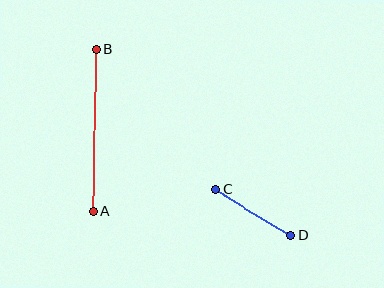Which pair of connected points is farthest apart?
Points A and B are farthest apart.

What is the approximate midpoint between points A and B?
The midpoint is at approximately (95, 130) pixels.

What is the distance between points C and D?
The distance is approximately 89 pixels.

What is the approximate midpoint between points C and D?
The midpoint is at approximately (253, 212) pixels.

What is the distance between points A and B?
The distance is approximately 162 pixels.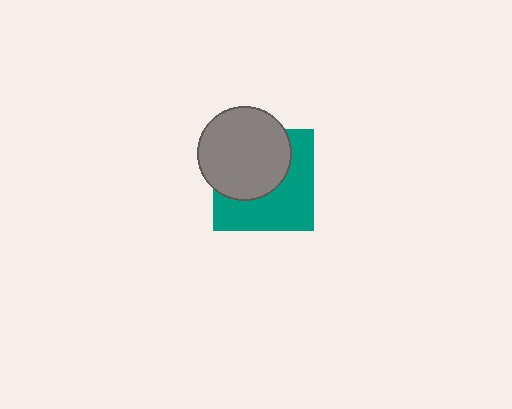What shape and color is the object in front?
The object in front is a gray circle.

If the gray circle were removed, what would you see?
You would see the complete teal square.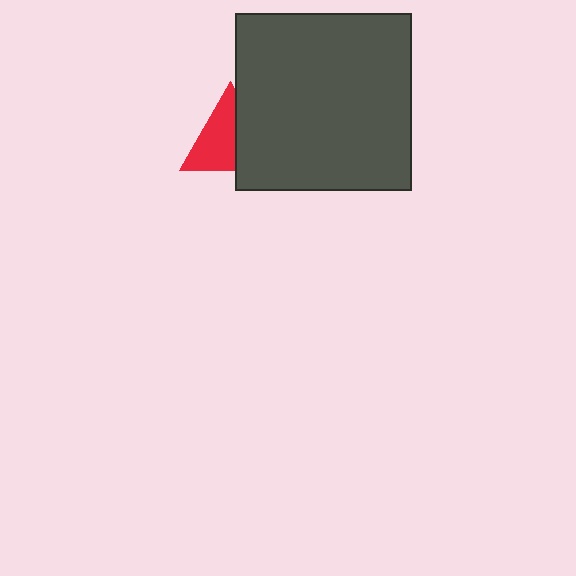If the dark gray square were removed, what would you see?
You would see the complete red triangle.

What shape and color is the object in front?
The object in front is a dark gray square.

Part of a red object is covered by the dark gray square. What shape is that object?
It is a triangle.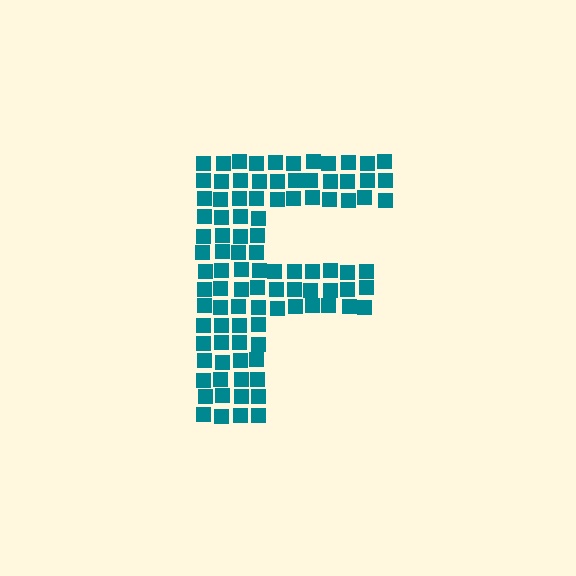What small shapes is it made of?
It is made of small squares.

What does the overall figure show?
The overall figure shows the letter F.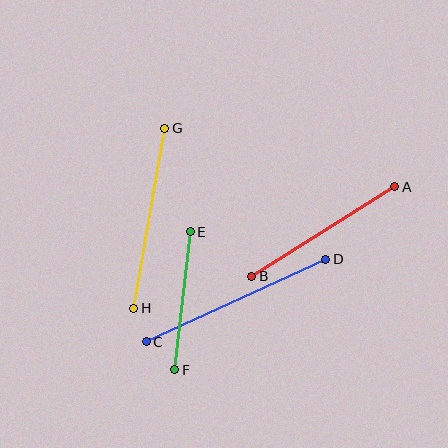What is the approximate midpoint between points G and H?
The midpoint is at approximately (149, 218) pixels.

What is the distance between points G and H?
The distance is approximately 183 pixels.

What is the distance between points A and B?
The distance is approximately 169 pixels.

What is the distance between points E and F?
The distance is approximately 139 pixels.